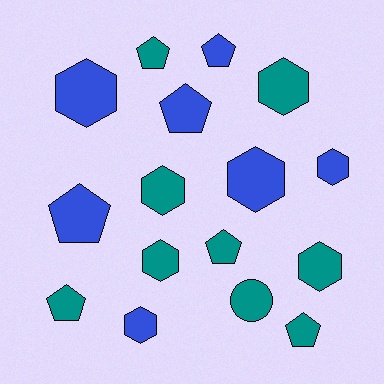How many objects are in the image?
There are 16 objects.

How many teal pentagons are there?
There are 4 teal pentagons.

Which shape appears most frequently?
Hexagon, with 8 objects.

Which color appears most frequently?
Teal, with 9 objects.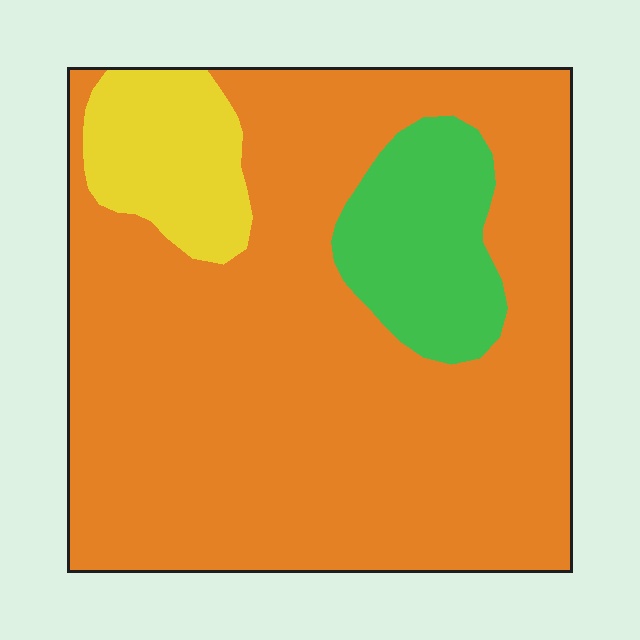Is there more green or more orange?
Orange.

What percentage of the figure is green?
Green covers about 10% of the figure.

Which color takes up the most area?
Orange, at roughly 80%.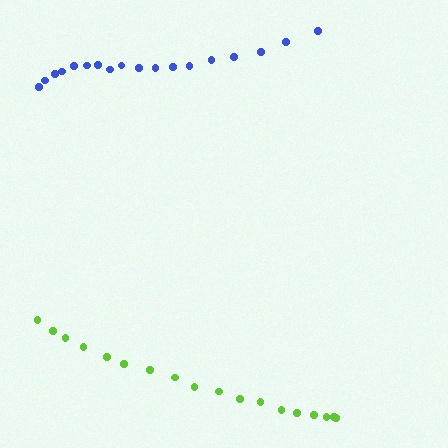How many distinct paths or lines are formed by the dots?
There are 2 distinct paths.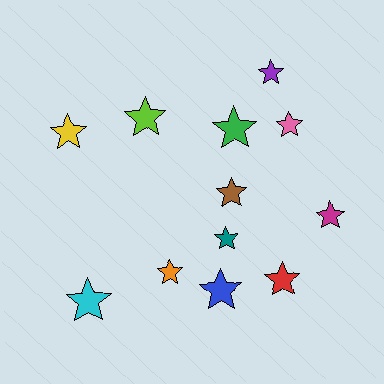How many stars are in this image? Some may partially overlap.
There are 12 stars.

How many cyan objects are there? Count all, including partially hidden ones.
There is 1 cyan object.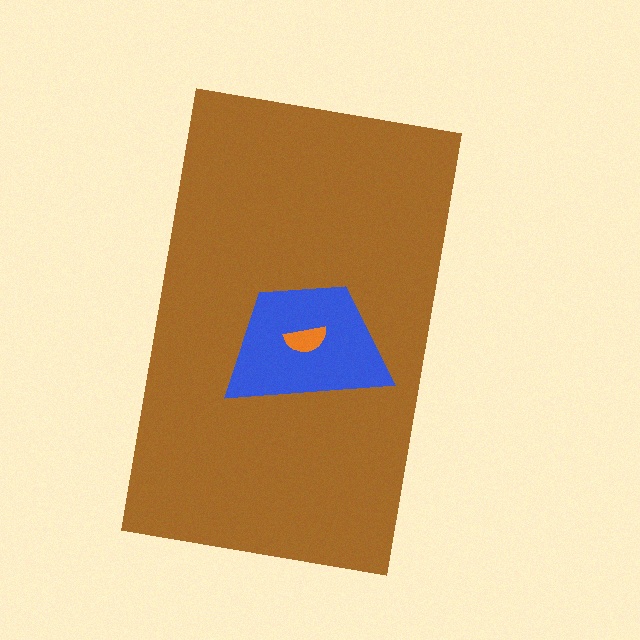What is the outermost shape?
The brown rectangle.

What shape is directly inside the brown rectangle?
The blue trapezoid.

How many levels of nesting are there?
3.